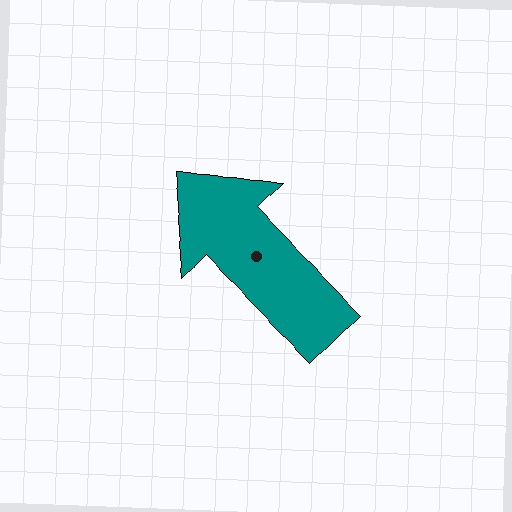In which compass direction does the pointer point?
Northwest.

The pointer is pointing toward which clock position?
Roughly 10 o'clock.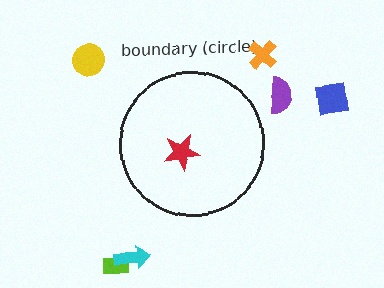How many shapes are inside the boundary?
1 inside, 6 outside.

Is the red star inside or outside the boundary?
Inside.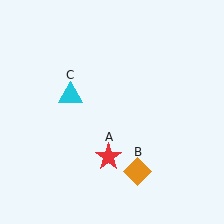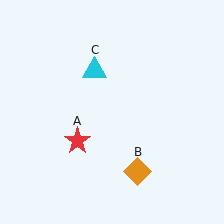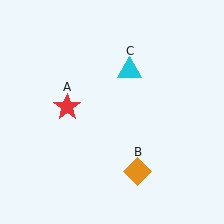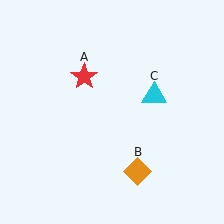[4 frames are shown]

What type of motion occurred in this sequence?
The red star (object A), cyan triangle (object C) rotated clockwise around the center of the scene.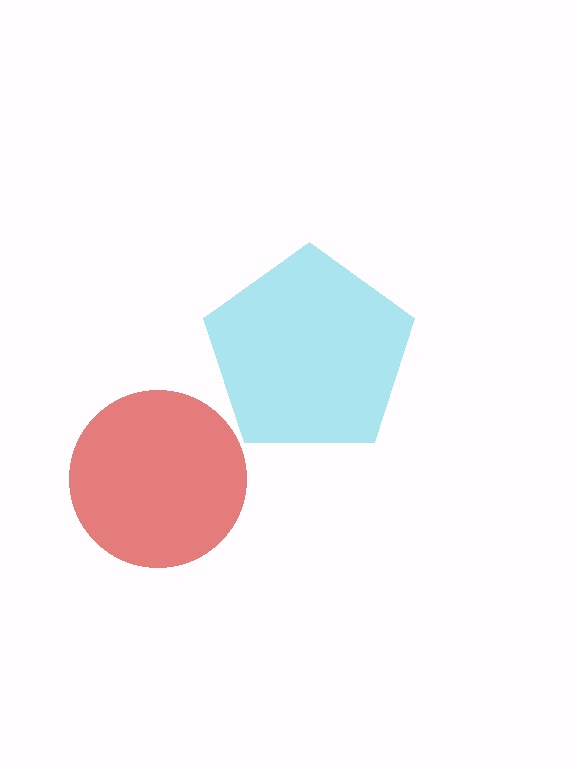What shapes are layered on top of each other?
The layered shapes are: a red circle, a cyan pentagon.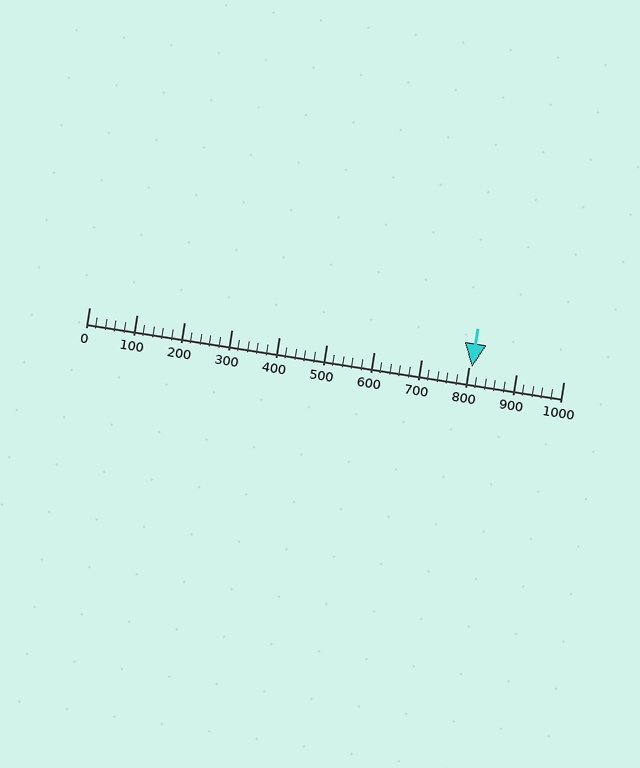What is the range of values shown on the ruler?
The ruler shows values from 0 to 1000.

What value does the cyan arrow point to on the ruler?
The cyan arrow points to approximately 808.